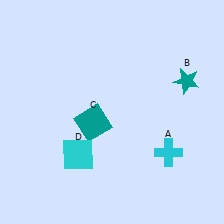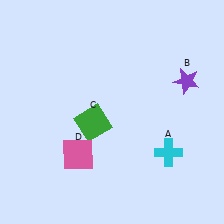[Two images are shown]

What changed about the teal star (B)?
In Image 1, B is teal. In Image 2, it changed to purple.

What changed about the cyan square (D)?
In Image 1, D is cyan. In Image 2, it changed to pink.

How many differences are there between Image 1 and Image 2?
There are 3 differences between the two images.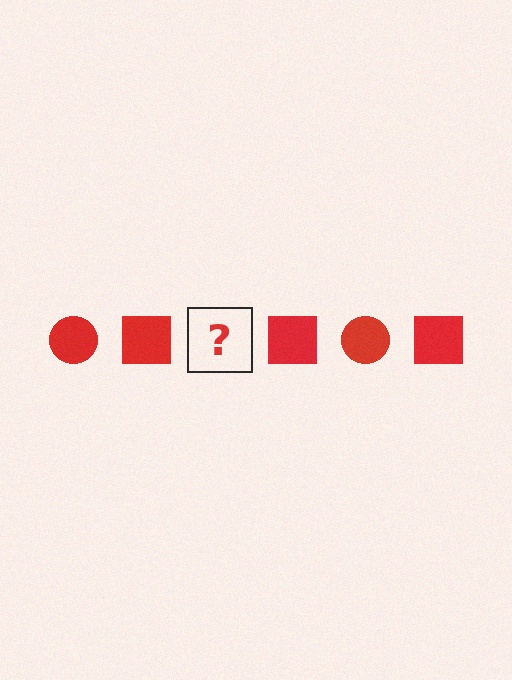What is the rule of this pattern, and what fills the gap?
The rule is that the pattern cycles through circle, square shapes in red. The gap should be filled with a red circle.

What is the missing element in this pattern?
The missing element is a red circle.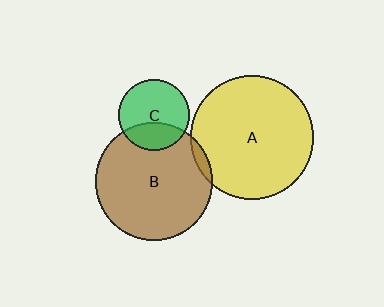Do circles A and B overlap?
Yes.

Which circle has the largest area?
Circle A (yellow).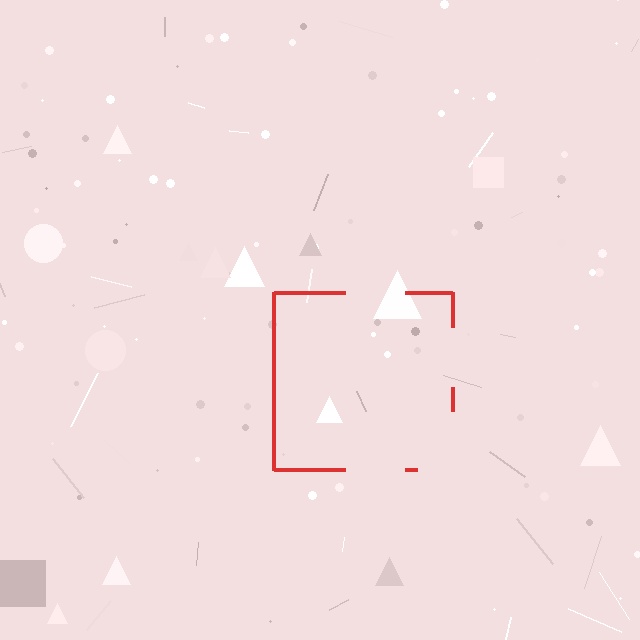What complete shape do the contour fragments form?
The contour fragments form a square.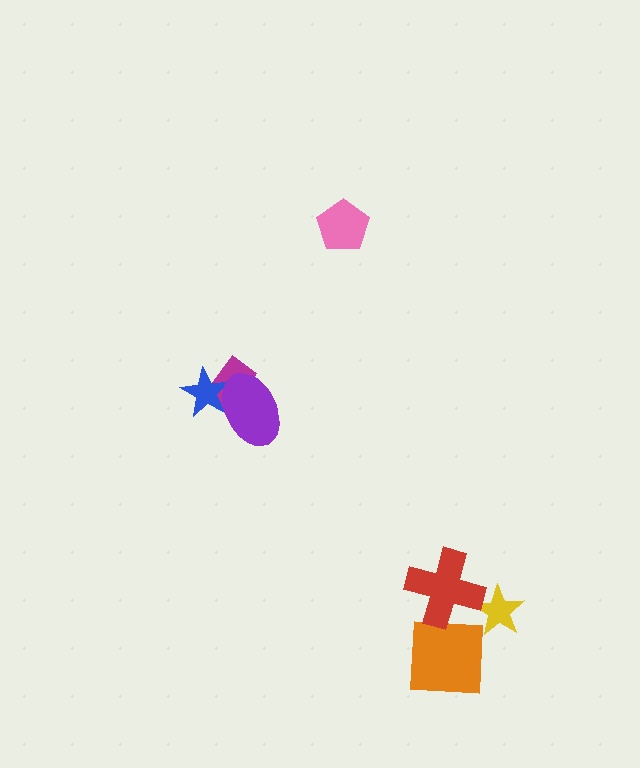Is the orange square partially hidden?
Yes, it is partially covered by another shape.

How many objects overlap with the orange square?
1 object overlaps with the orange square.